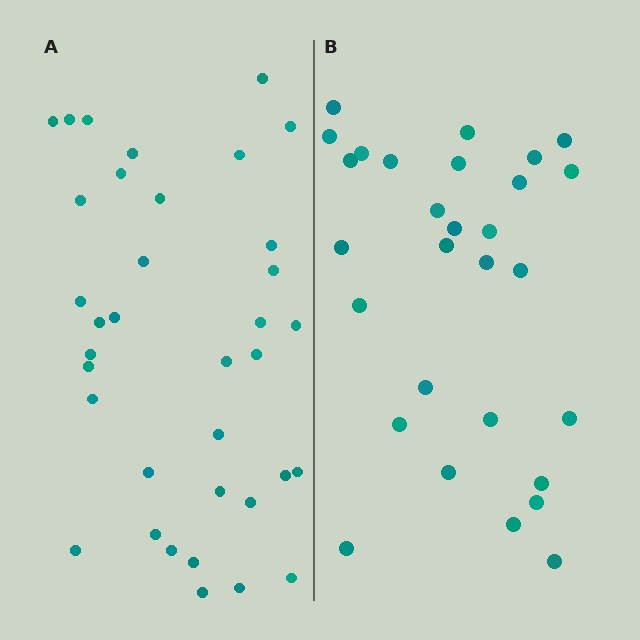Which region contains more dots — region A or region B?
Region A (the left region) has more dots.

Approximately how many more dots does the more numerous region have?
Region A has roughly 8 or so more dots than region B.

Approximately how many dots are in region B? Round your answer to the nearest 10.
About 30 dots. (The exact count is 29, which rounds to 30.)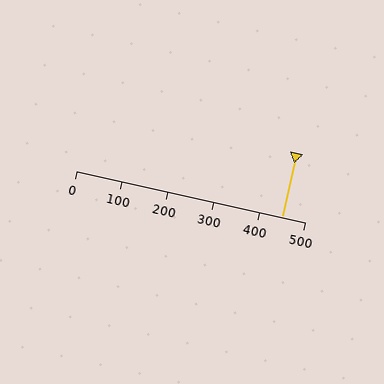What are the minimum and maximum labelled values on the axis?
The axis runs from 0 to 500.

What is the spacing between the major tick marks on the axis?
The major ticks are spaced 100 apart.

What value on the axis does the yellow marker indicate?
The marker indicates approximately 450.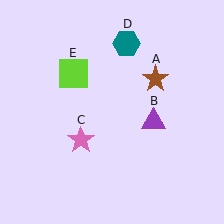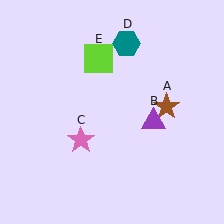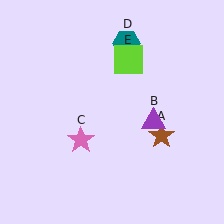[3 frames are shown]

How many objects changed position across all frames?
2 objects changed position: brown star (object A), lime square (object E).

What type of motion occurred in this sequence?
The brown star (object A), lime square (object E) rotated clockwise around the center of the scene.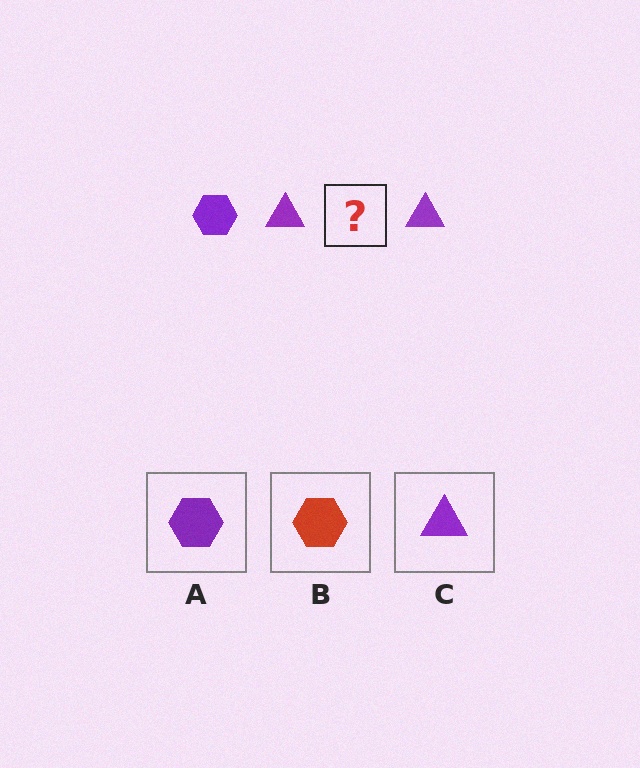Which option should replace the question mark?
Option A.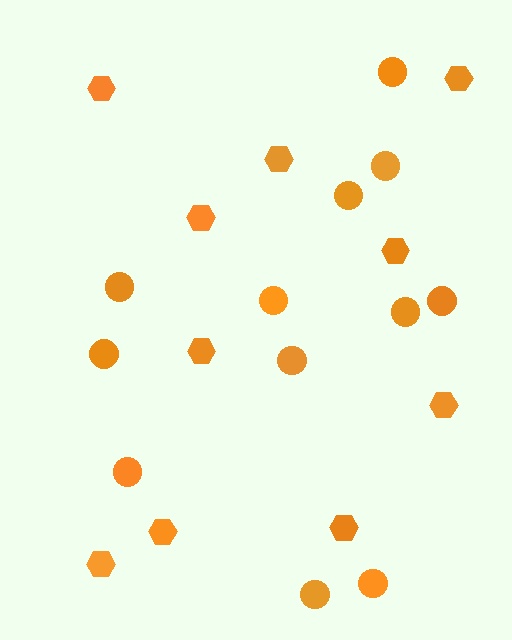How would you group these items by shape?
There are 2 groups: one group of hexagons (10) and one group of circles (12).